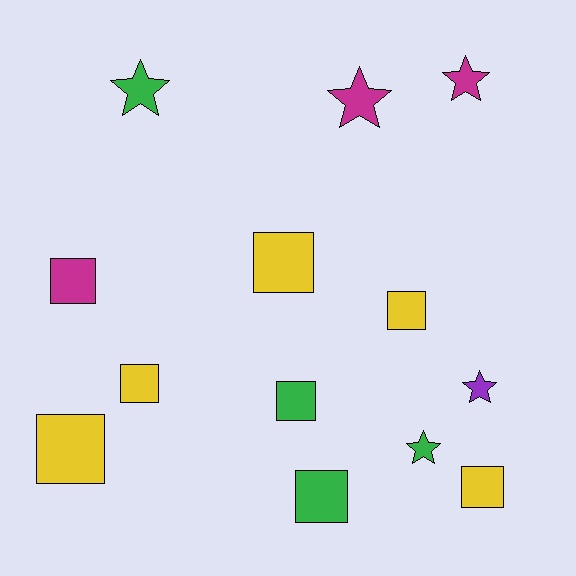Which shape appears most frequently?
Square, with 8 objects.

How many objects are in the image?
There are 13 objects.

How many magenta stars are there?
There are 2 magenta stars.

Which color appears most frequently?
Yellow, with 5 objects.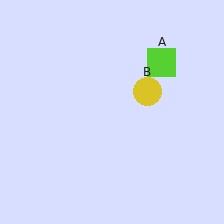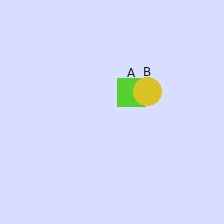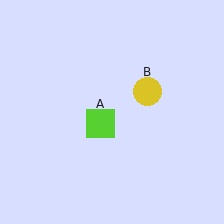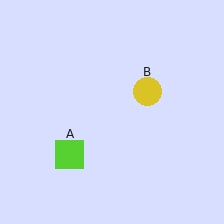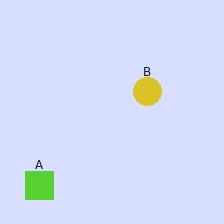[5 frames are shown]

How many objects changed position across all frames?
1 object changed position: lime square (object A).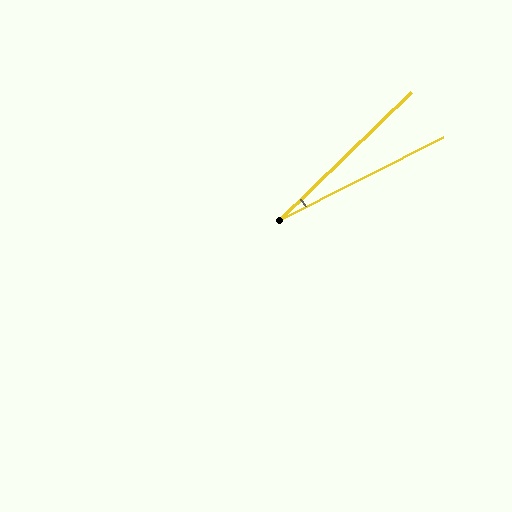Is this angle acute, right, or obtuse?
It is acute.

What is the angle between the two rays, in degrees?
Approximately 17 degrees.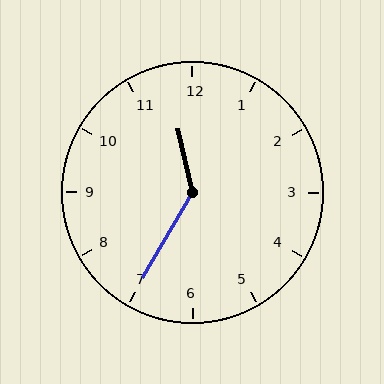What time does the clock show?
11:35.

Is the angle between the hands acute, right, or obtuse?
It is obtuse.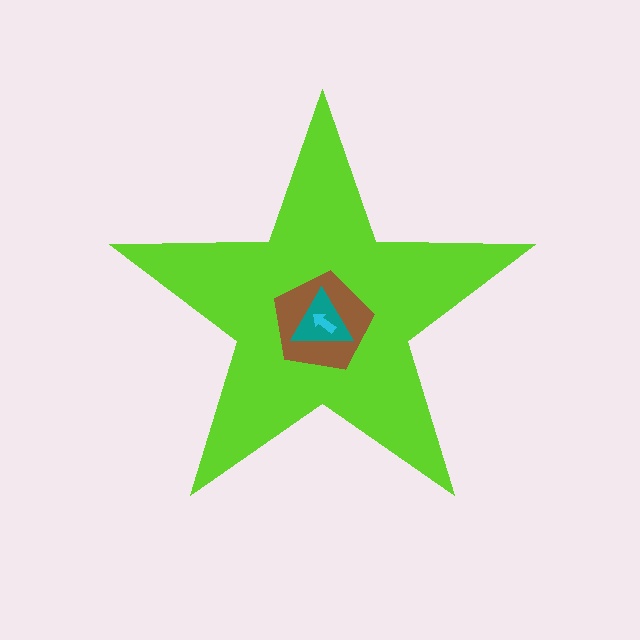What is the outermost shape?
The lime star.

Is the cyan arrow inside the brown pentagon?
Yes.